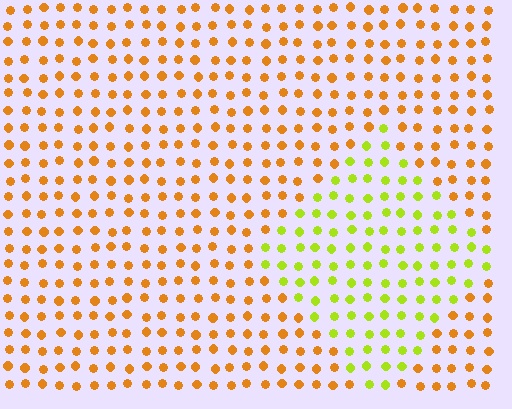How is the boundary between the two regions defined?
The boundary is defined purely by a slight shift in hue (about 47 degrees). Spacing, size, and orientation are identical on both sides.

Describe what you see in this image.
The image is filled with small orange elements in a uniform arrangement. A diamond-shaped region is visible where the elements are tinted to a slightly different hue, forming a subtle color boundary.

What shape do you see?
I see a diamond.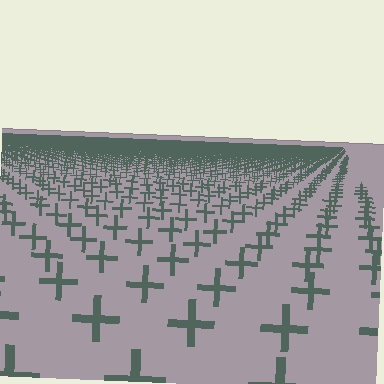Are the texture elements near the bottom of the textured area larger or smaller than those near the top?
Larger. Near the bottom, elements are closer to the viewer and appear at a bigger on-screen size.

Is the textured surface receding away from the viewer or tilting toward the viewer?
The surface is receding away from the viewer. Texture elements get smaller and denser toward the top.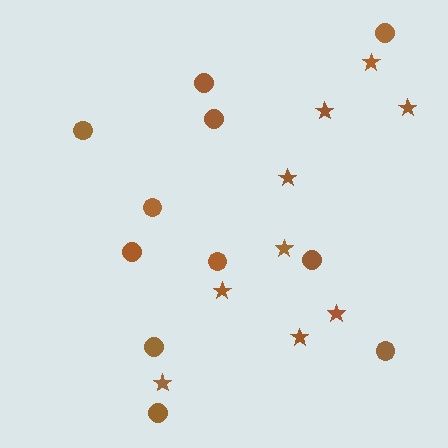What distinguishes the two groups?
There are 2 groups: one group of circles (11) and one group of stars (9).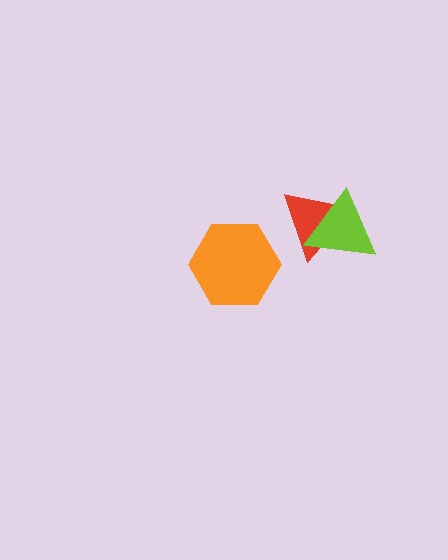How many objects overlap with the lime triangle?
1 object overlaps with the lime triangle.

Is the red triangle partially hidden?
Yes, it is partially covered by another shape.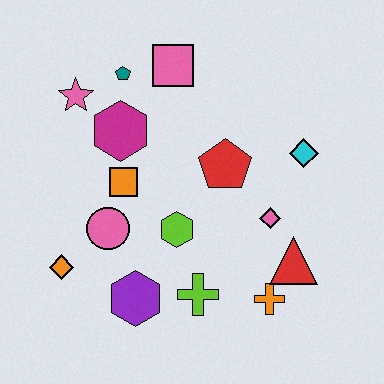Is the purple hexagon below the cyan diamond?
Yes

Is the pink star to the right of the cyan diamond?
No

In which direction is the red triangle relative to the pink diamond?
The red triangle is below the pink diamond.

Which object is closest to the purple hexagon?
The lime cross is closest to the purple hexagon.